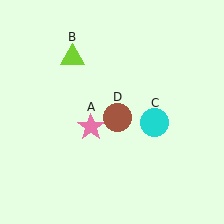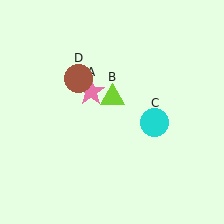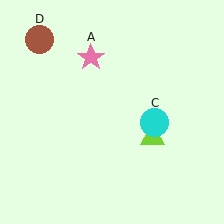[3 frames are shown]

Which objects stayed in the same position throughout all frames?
Cyan circle (object C) remained stationary.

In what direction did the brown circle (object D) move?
The brown circle (object D) moved up and to the left.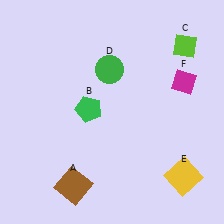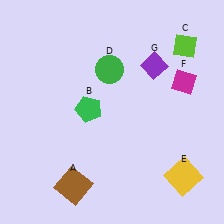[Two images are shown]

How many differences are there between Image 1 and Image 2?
There is 1 difference between the two images.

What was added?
A purple diamond (G) was added in Image 2.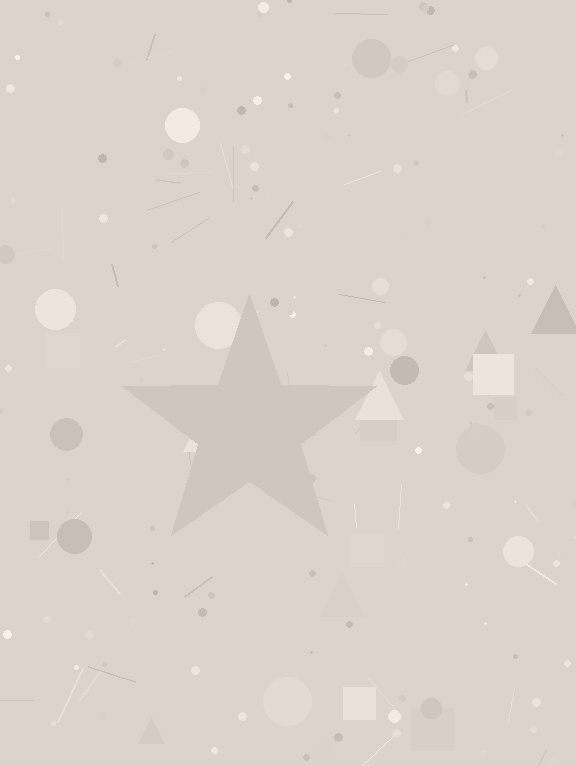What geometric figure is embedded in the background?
A star is embedded in the background.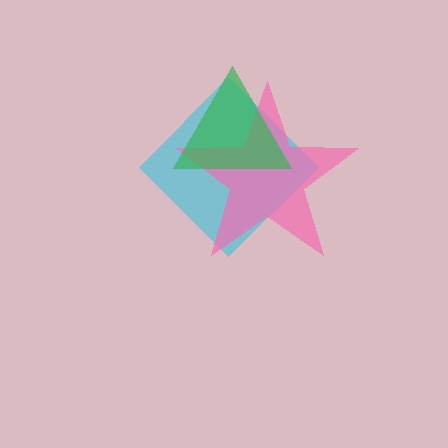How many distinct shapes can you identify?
There are 3 distinct shapes: a cyan diamond, a pink star, a green triangle.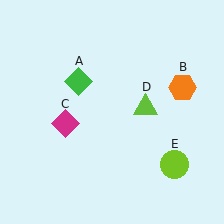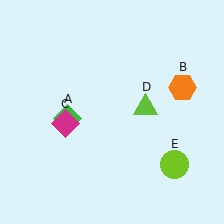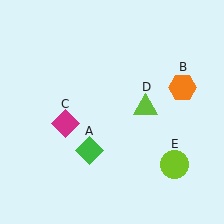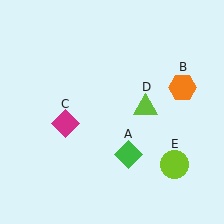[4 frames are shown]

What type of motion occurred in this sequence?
The green diamond (object A) rotated counterclockwise around the center of the scene.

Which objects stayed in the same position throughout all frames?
Orange hexagon (object B) and magenta diamond (object C) and lime triangle (object D) and lime circle (object E) remained stationary.